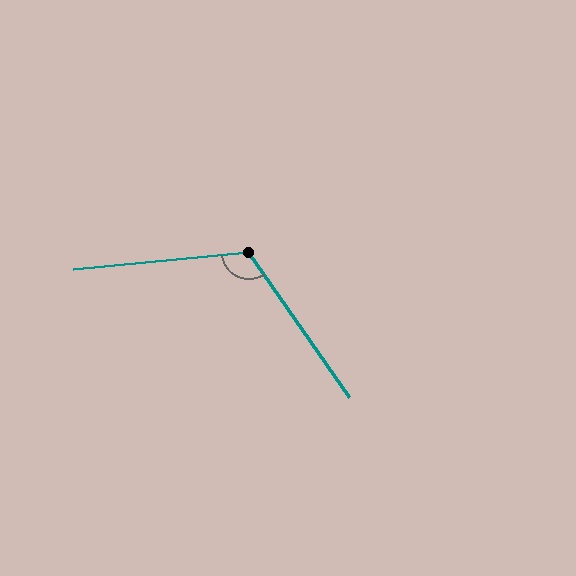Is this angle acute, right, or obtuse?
It is obtuse.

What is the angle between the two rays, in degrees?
Approximately 119 degrees.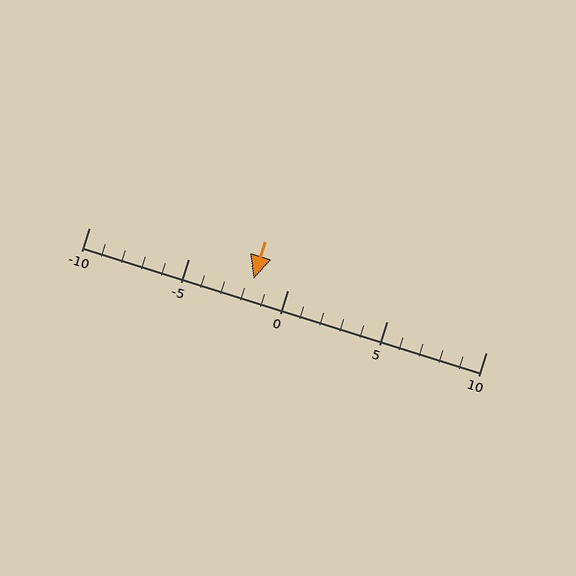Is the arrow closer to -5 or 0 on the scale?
The arrow is closer to 0.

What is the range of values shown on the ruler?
The ruler shows values from -10 to 10.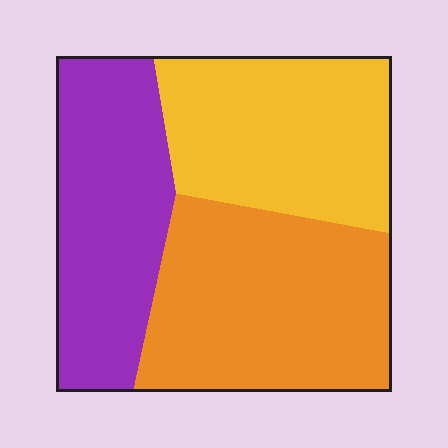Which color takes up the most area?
Orange, at roughly 40%.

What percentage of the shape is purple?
Purple covers about 30% of the shape.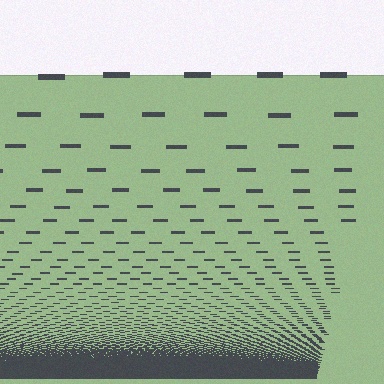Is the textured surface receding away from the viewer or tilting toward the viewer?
The surface appears to tilt toward the viewer. Texture elements get larger and sparser toward the top.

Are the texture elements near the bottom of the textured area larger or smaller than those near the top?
Smaller. The gradient is inverted — elements near the bottom are smaller and denser.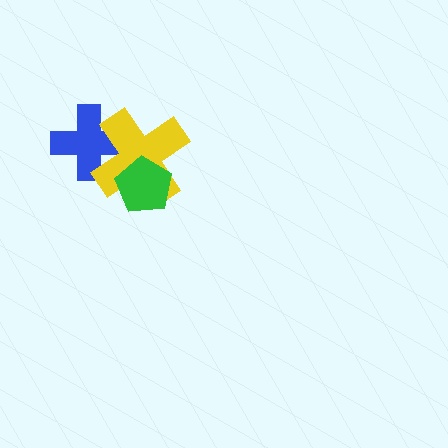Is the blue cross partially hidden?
Yes, it is partially covered by another shape.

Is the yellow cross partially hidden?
Yes, it is partially covered by another shape.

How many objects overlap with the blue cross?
1 object overlaps with the blue cross.